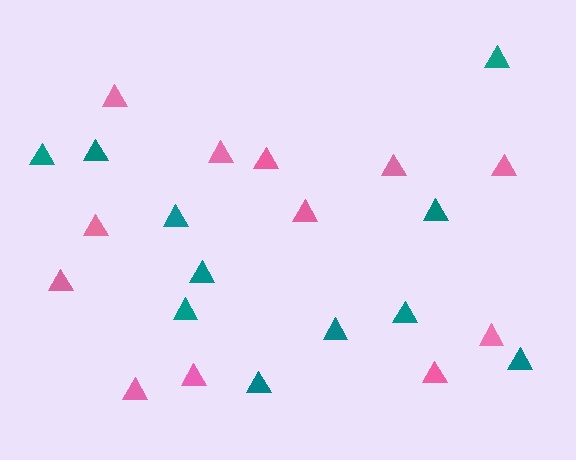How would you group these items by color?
There are 2 groups: one group of pink triangles (12) and one group of teal triangles (11).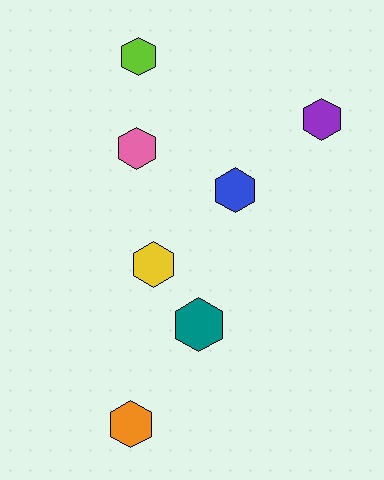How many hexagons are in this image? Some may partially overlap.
There are 7 hexagons.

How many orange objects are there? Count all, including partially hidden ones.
There is 1 orange object.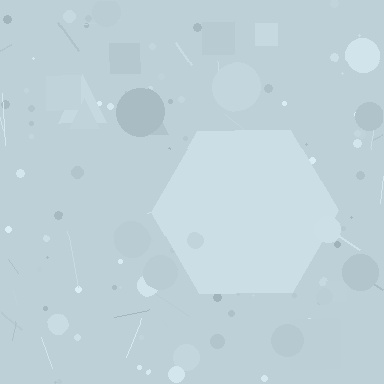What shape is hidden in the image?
A hexagon is hidden in the image.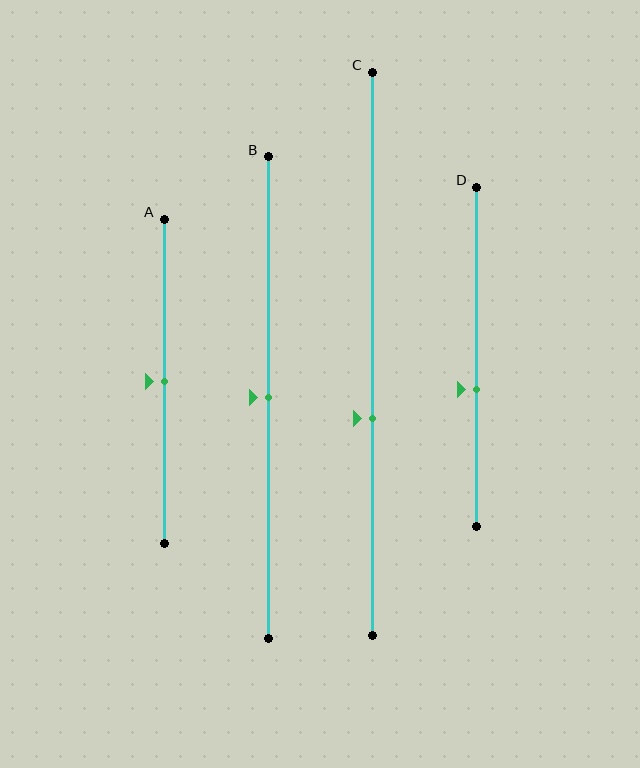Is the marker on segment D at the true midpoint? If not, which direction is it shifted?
No, the marker on segment D is shifted downward by about 10% of the segment length.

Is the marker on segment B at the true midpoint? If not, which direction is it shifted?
Yes, the marker on segment B is at the true midpoint.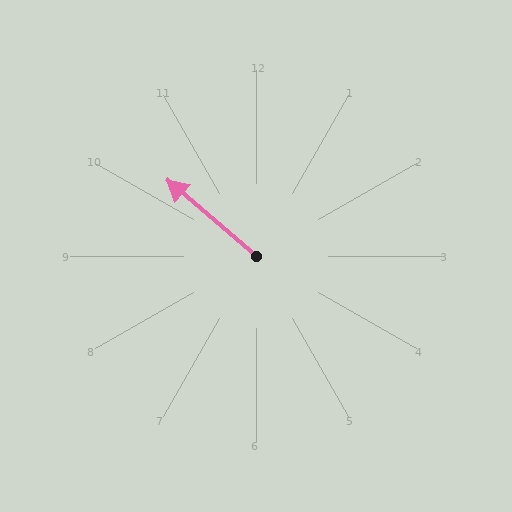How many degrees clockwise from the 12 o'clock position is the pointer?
Approximately 310 degrees.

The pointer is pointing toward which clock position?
Roughly 10 o'clock.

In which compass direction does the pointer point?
Northwest.